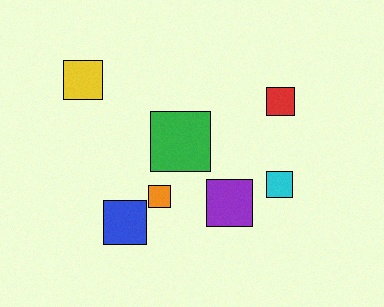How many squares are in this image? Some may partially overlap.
There are 7 squares.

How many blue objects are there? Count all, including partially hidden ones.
There is 1 blue object.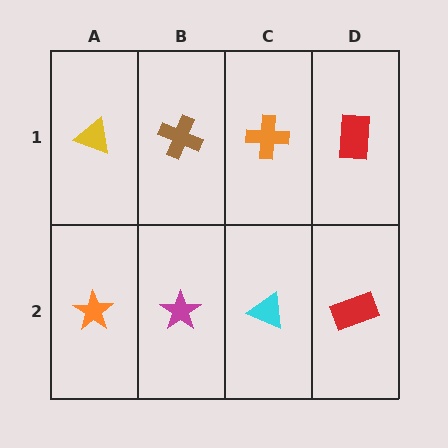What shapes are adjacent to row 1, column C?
A cyan triangle (row 2, column C), a brown cross (row 1, column B), a red rectangle (row 1, column D).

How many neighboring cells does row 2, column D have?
2.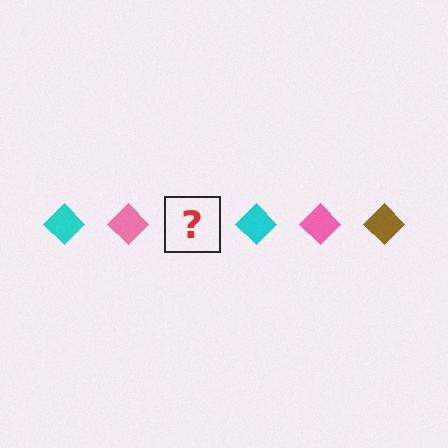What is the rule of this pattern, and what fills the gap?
The rule is that the pattern cycles through cyan, pink, brown diamonds. The gap should be filled with a brown diamond.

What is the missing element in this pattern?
The missing element is a brown diamond.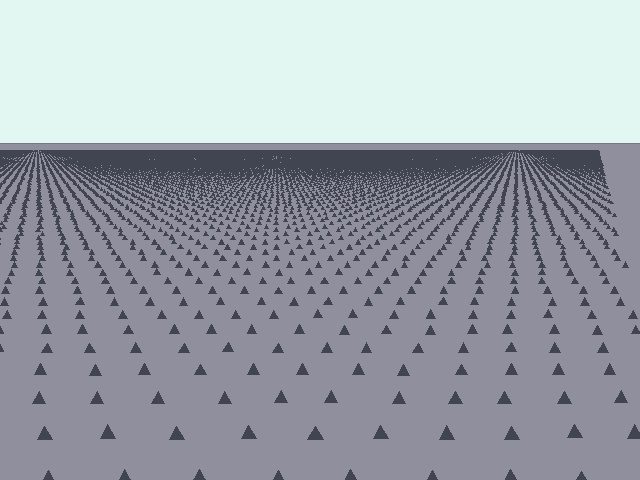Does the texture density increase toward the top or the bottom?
Density increases toward the top.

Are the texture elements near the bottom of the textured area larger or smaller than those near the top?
Larger. Near the bottom, elements are closer to the viewer and appear at a bigger on-screen size.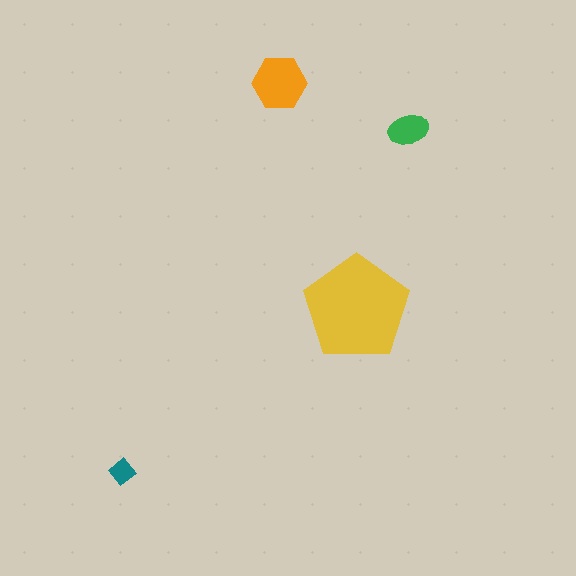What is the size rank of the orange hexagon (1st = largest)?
2nd.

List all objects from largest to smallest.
The yellow pentagon, the orange hexagon, the green ellipse, the teal diamond.